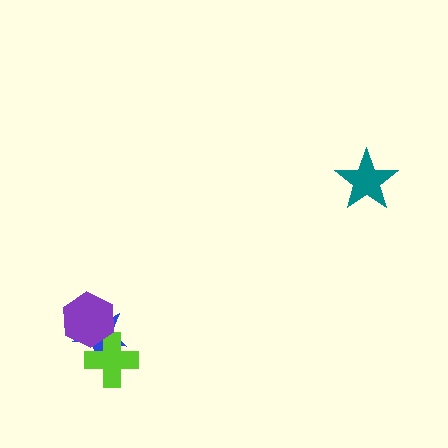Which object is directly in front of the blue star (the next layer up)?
The lime cross is directly in front of the blue star.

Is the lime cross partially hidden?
Yes, it is partially covered by another shape.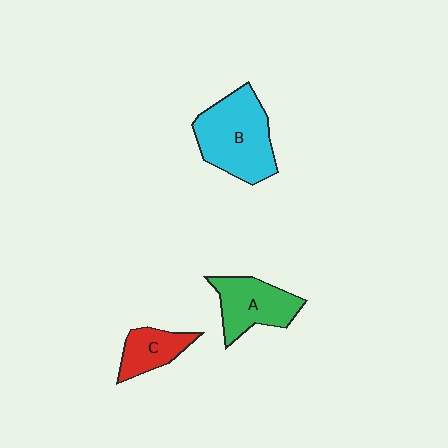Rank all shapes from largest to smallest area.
From largest to smallest: B (cyan), A (green), C (red).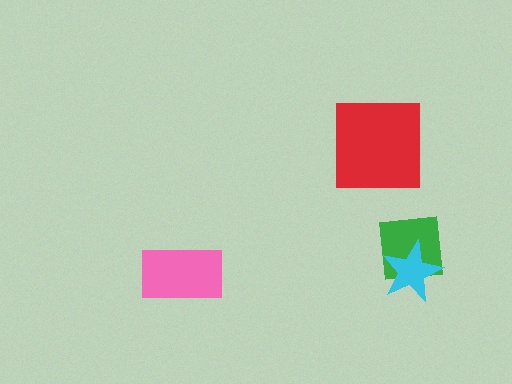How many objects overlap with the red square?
0 objects overlap with the red square.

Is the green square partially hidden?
Yes, it is partially covered by another shape.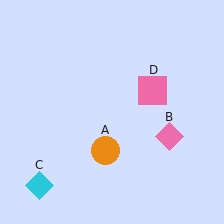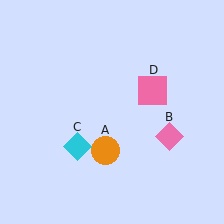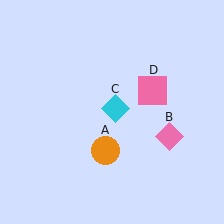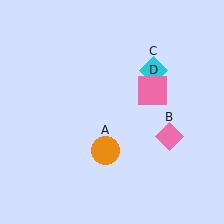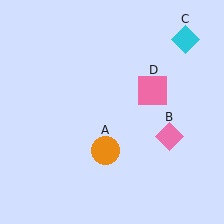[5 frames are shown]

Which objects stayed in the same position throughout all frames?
Orange circle (object A) and pink diamond (object B) and pink square (object D) remained stationary.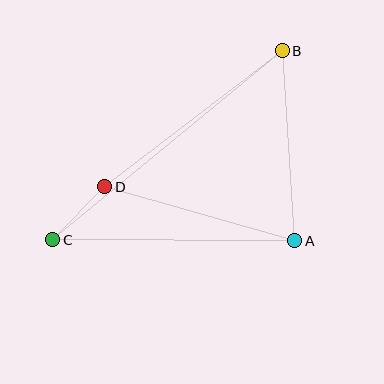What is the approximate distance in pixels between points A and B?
The distance between A and B is approximately 190 pixels.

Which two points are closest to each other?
Points C and D are closest to each other.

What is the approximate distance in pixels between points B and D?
The distance between B and D is approximately 224 pixels.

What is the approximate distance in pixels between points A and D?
The distance between A and D is approximately 197 pixels.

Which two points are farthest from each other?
Points B and C are farthest from each other.